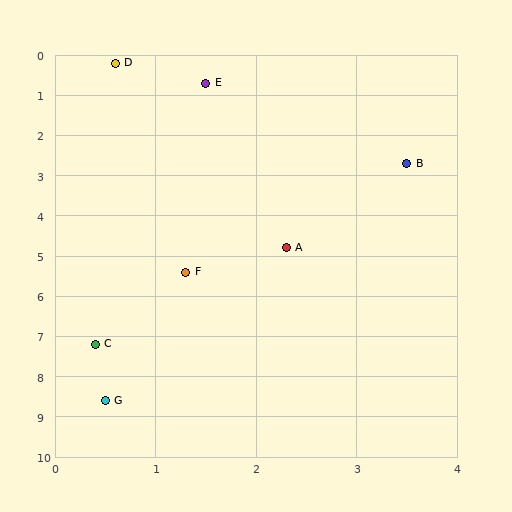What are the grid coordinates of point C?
Point C is at approximately (0.4, 7.2).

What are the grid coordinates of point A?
Point A is at approximately (2.3, 4.8).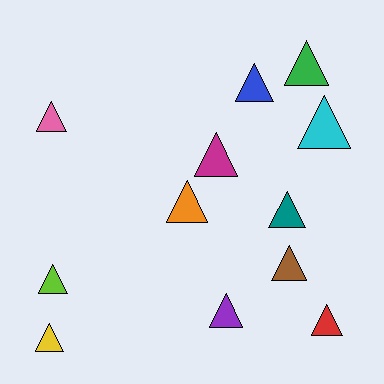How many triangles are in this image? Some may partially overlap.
There are 12 triangles.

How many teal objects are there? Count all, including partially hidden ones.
There is 1 teal object.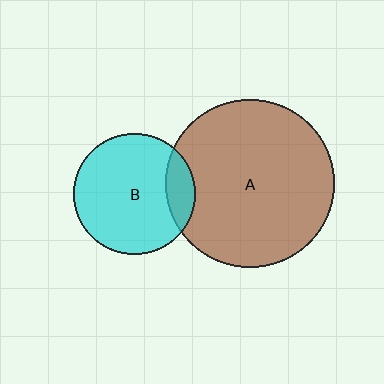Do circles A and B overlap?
Yes.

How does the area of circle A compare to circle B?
Approximately 1.9 times.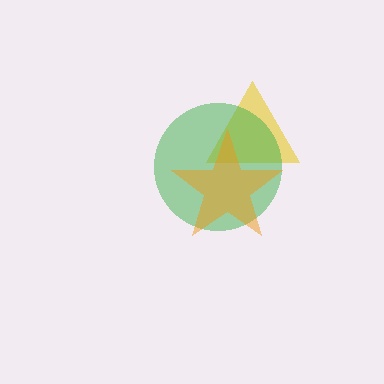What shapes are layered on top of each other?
The layered shapes are: a yellow triangle, a green circle, an orange star.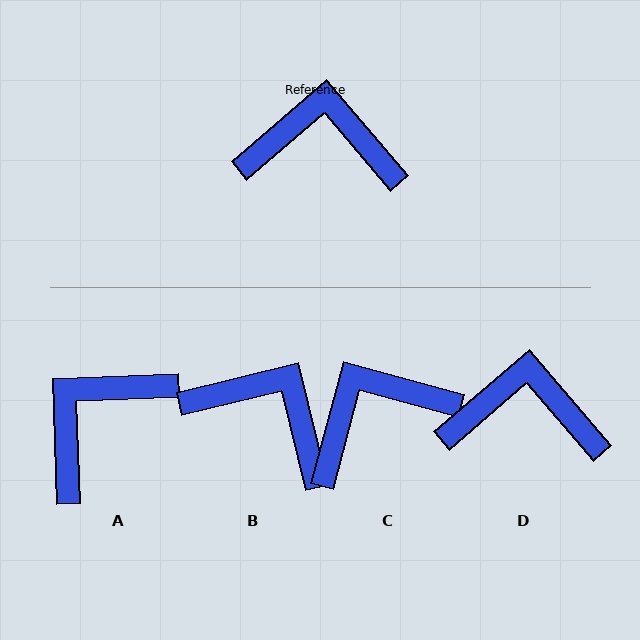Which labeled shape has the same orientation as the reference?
D.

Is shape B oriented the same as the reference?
No, it is off by about 27 degrees.